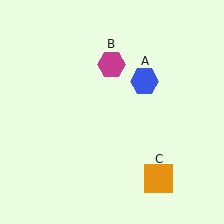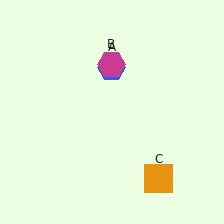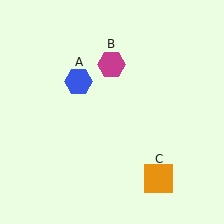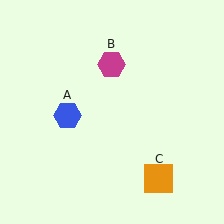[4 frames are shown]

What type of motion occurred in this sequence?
The blue hexagon (object A) rotated counterclockwise around the center of the scene.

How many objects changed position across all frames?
1 object changed position: blue hexagon (object A).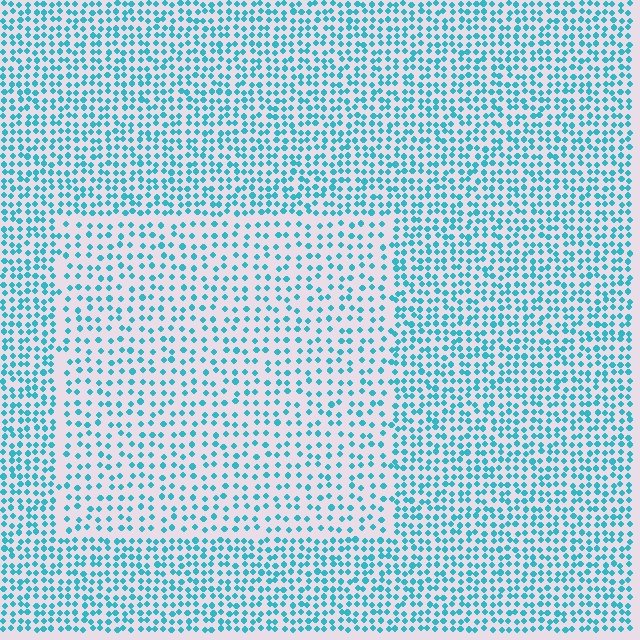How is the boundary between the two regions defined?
The boundary is defined by a change in element density (approximately 1.7x ratio). All elements are the same color, size, and shape.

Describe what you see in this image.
The image contains small cyan elements arranged at two different densities. A rectangle-shaped region is visible where the elements are less densely packed than the surrounding area.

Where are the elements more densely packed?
The elements are more densely packed outside the rectangle boundary.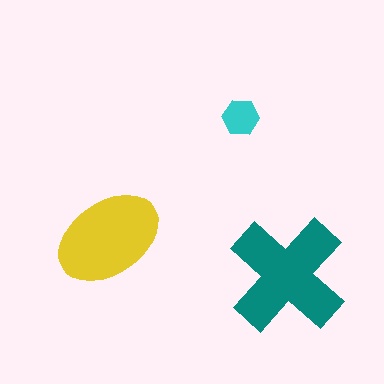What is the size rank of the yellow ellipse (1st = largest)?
2nd.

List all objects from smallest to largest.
The cyan hexagon, the yellow ellipse, the teal cross.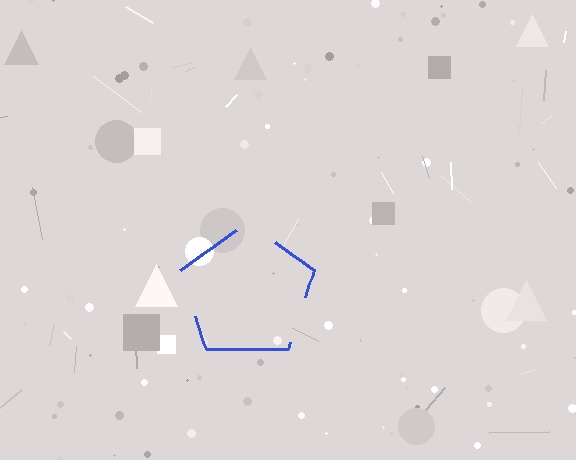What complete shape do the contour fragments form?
The contour fragments form a pentagon.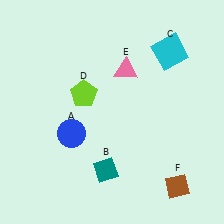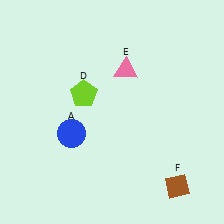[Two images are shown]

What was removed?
The cyan square (C), the teal diamond (B) were removed in Image 2.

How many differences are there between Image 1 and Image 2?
There are 2 differences between the two images.